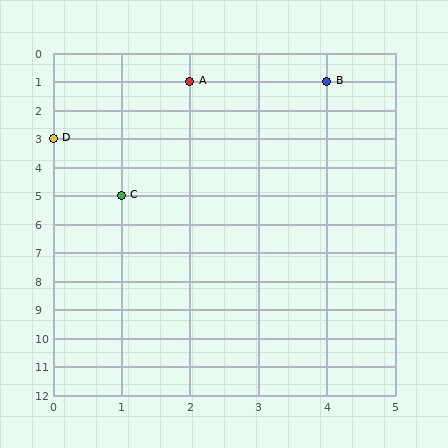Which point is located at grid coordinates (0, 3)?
Point D is at (0, 3).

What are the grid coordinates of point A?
Point A is at grid coordinates (2, 1).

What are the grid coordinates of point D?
Point D is at grid coordinates (0, 3).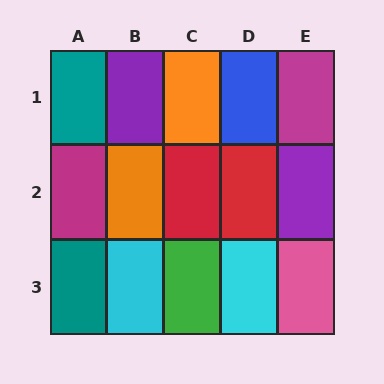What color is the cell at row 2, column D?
Red.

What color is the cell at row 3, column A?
Teal.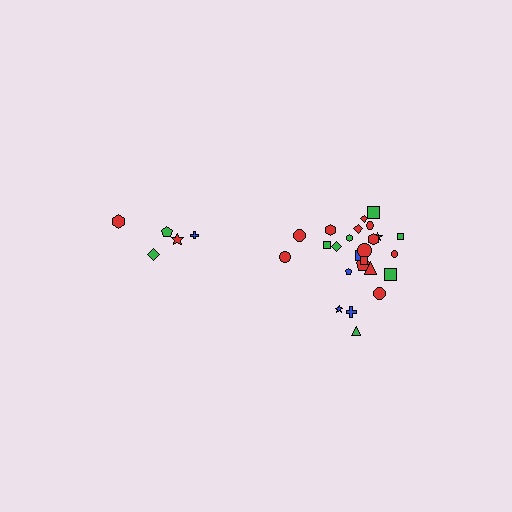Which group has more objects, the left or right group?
The right group.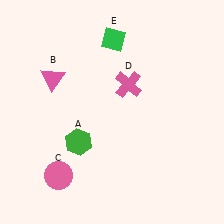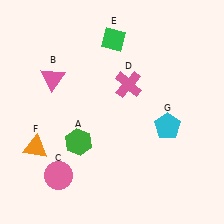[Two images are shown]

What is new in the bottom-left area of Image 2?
An orange triangle (F) was added in the bottom-left area of Image 2.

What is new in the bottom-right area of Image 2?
A cyan pentagon (G) was added in the bottom-right area of Image 2.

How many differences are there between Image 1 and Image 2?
There are 2 differences between the two images.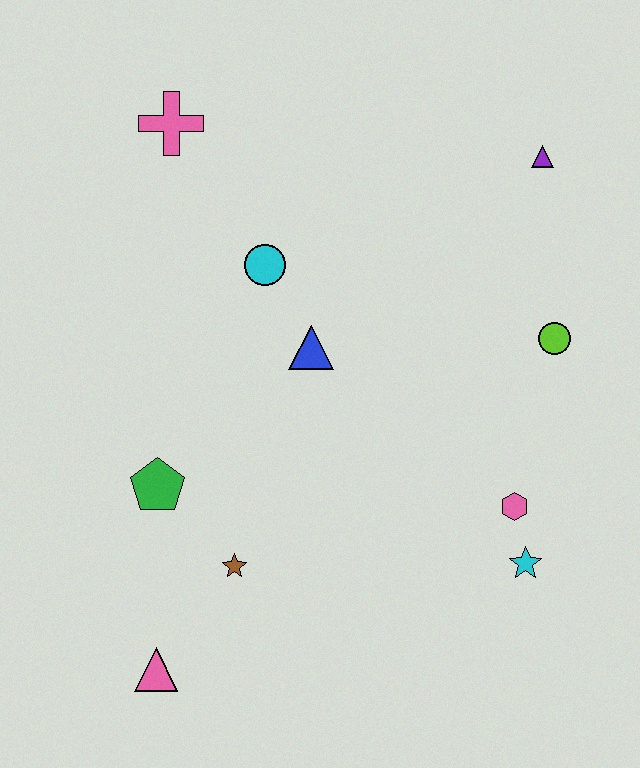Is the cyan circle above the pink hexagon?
Yes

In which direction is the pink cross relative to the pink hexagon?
The pink cross is above the pink hexagon.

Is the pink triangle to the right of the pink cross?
No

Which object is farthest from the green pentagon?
The purple triangle is farthest from the green pentagon.